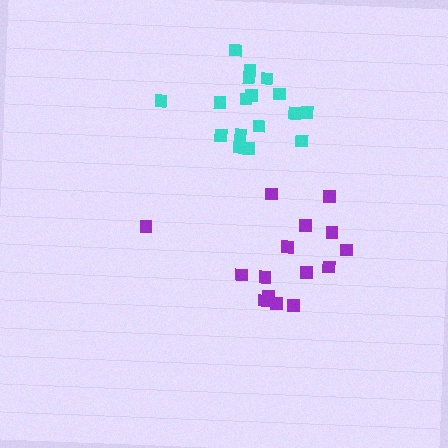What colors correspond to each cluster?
The clusters are colored: cyan, purple.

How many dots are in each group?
Group 1: 17 dots, Group 2: 15 dots (32 total).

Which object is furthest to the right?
The purple cluster is rightmost.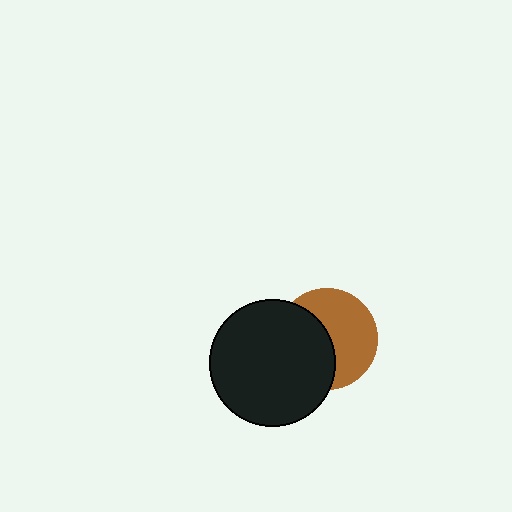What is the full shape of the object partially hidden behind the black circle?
The partially hidden object is a brown circle.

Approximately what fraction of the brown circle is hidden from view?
Roughly 46% of the brown circle is hidden behind the black circle.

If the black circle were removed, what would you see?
You would see the complete brown circle.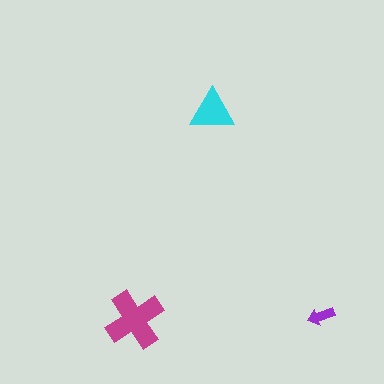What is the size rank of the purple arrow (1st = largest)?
3rd.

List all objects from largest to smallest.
The magenta cross, the cyan triangle, the purple arrow.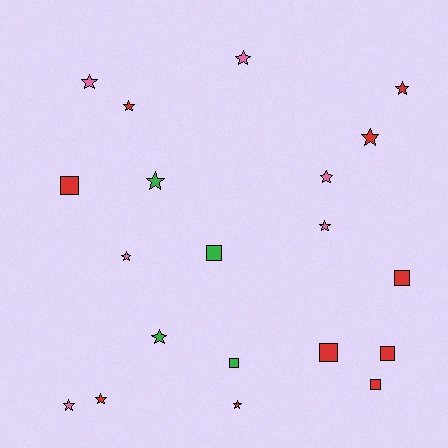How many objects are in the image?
There are 20 objects.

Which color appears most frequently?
Red, with 10 objects.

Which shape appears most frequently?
Star, with 13 objects.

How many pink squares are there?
There are no pink squares.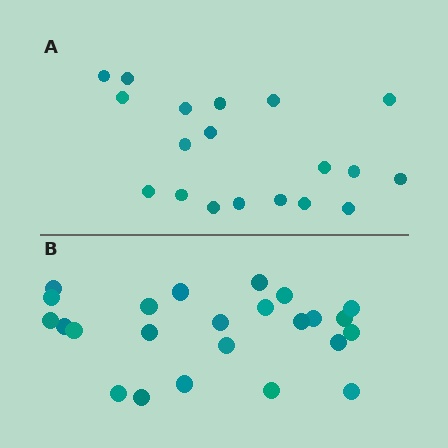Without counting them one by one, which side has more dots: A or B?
Region B (the bottom region) has more dots.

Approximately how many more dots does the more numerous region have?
Region B has about 5 more dots than region A.